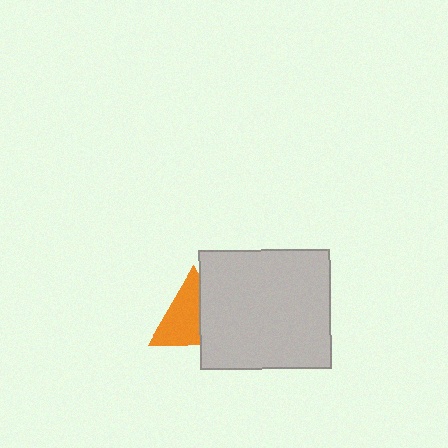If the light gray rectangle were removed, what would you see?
You would see the complete orange triangle.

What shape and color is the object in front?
The object in front is a light gray rectangle.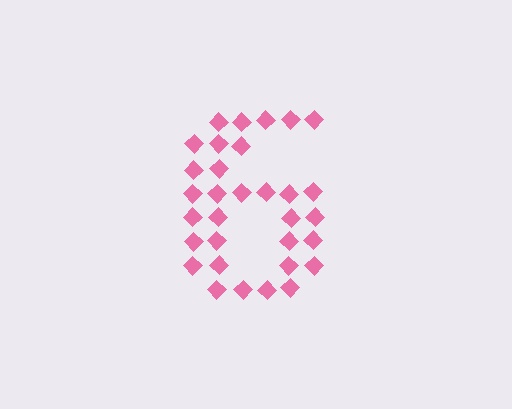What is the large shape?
The large shape is the digit 6.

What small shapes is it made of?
It is made of small diamonds.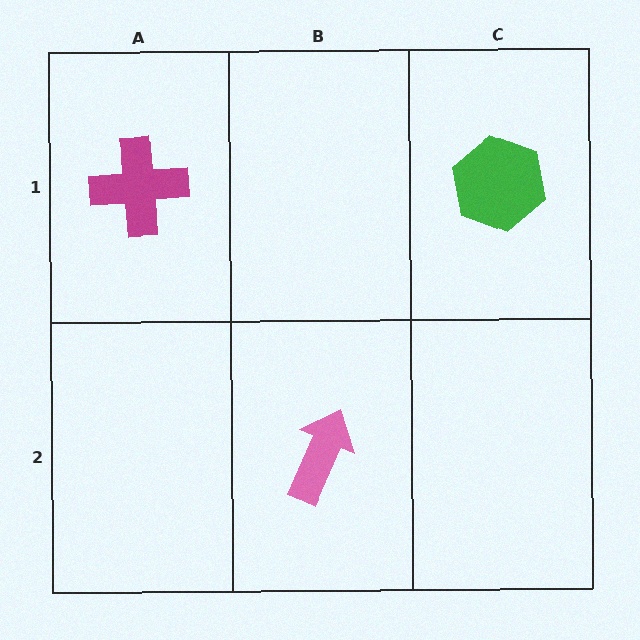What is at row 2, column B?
A pink arrow.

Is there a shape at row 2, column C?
No, that cell is empty.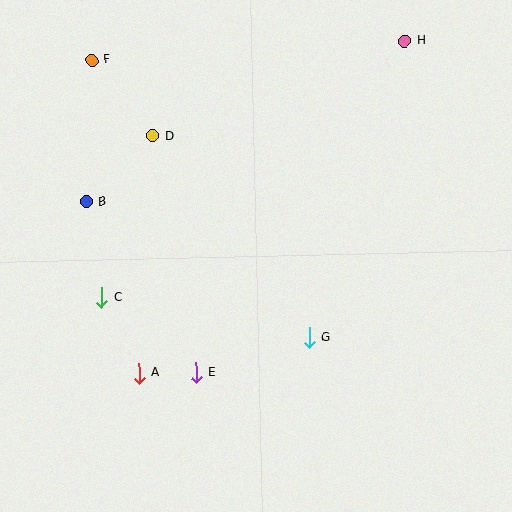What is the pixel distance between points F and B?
The distance between F and B is 142 pixels.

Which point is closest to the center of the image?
Point G at (309, 338) is closest to the center.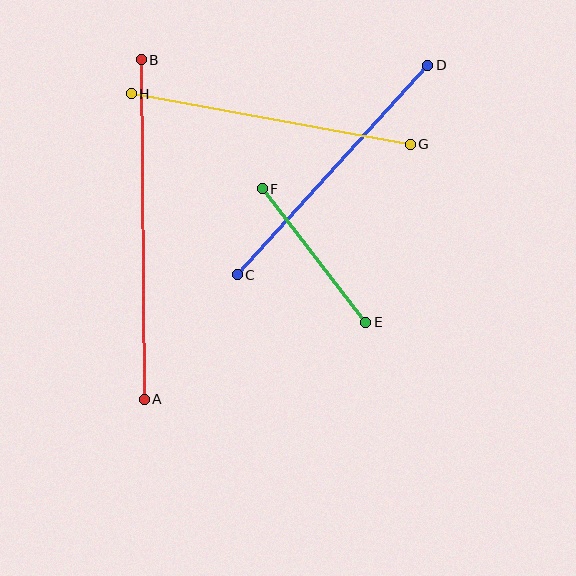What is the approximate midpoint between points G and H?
The midpoint is at approximately (271, 119) pixels.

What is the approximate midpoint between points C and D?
The midpoint is at approximately (333, 170) pixels.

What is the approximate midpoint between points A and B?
The midpoint is at approximately (143, 229) pixels.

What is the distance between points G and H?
The distance is approximately 283 pixels.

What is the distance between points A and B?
The distance is approximately 340 pixels.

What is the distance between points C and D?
The distance is approximately 283 pixels.